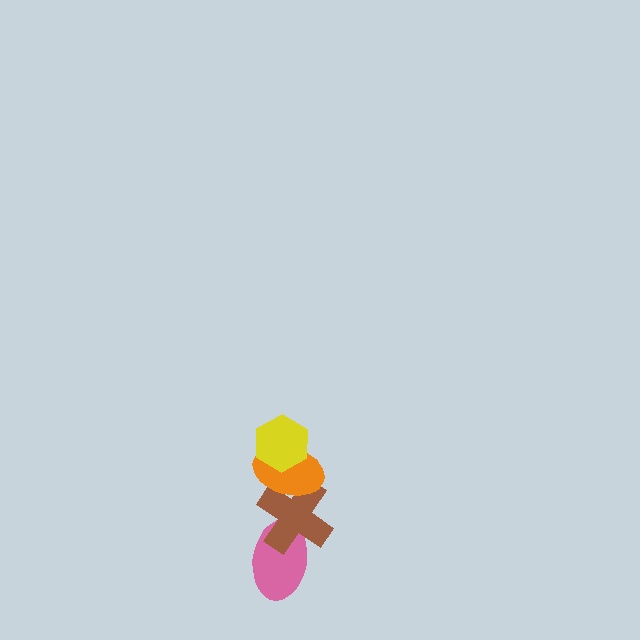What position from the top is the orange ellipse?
The orange ellipse is 2nd from the top.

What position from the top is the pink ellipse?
The pink ellipse is 4th from the top.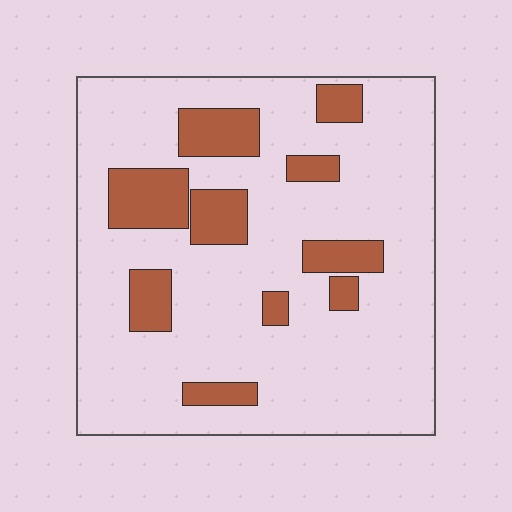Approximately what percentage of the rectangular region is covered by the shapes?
Approximately 20%.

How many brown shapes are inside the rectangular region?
10.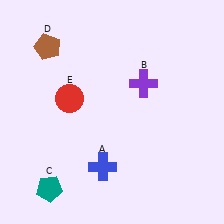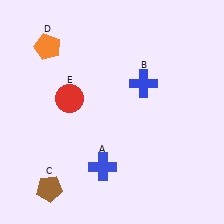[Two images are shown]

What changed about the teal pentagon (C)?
In Image 1, C is teal. In Image 2, it changed to brown.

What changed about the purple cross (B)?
In Image 1, B is purple. In Image 2, it changed to blue.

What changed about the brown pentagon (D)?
In Image 1, D is brown. In Image 2, it changed to orange.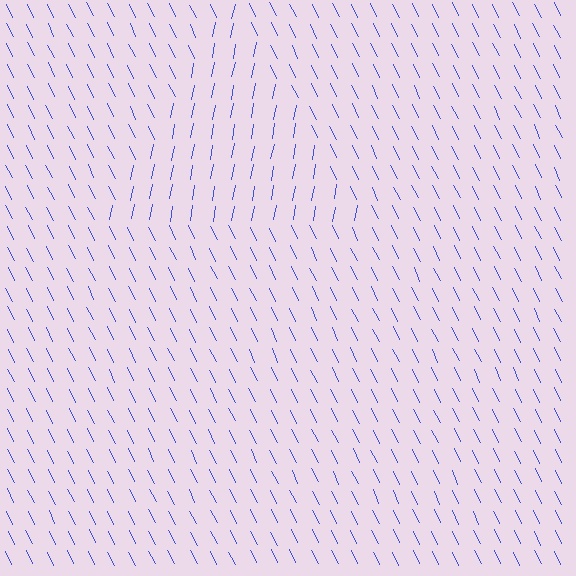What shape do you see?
I see a triangle.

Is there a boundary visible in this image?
Yes, there is a texture boundary formed by a change in line orientation.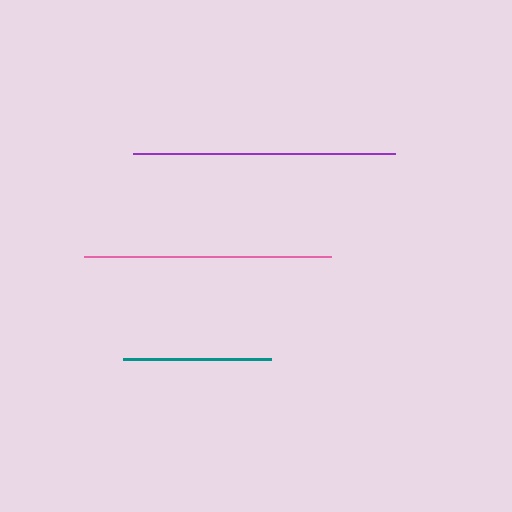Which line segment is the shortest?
The teal line is the shortest at approximately 149 pixels.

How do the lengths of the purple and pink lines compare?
The purple and pink lines are approximately the same length.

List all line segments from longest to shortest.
From longest to shortest: purple, pink, teal.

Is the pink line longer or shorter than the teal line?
The pink line is longer than the teal line.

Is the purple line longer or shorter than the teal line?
The purple line is longer than the teal line.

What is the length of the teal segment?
The teal segment is approximately 149 pixels long.